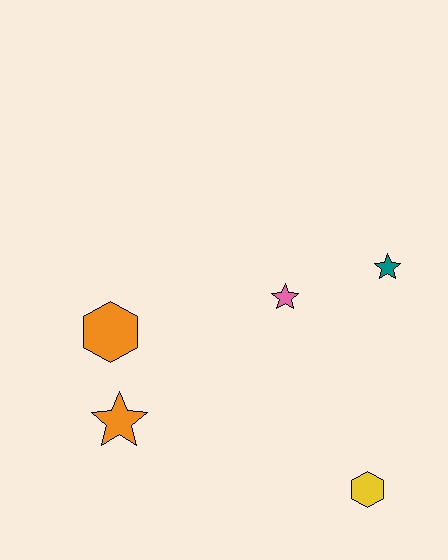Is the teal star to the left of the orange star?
No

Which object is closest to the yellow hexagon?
The pink star is closest to the yellow hexagon.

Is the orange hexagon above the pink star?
No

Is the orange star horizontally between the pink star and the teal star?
No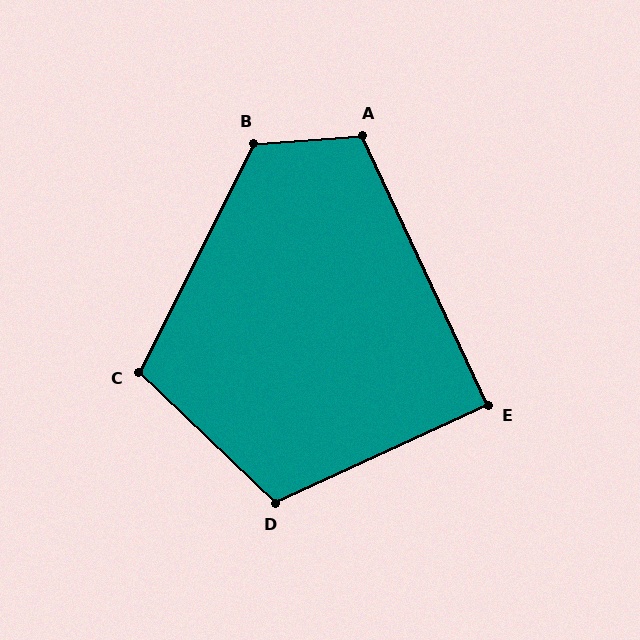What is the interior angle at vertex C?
Approximately 107 degrees (obtuse).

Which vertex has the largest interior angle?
B, at approximately 120 degrees.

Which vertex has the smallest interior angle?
E, at approximately 90 degrees.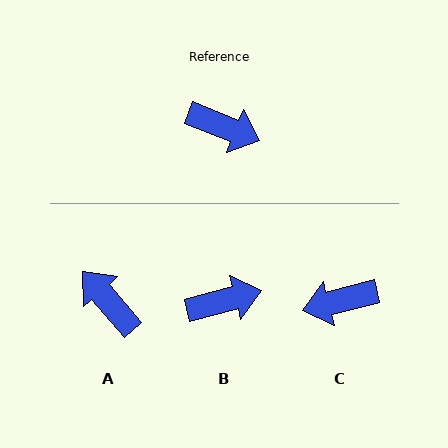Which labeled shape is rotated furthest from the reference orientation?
A, about 153 degrees away.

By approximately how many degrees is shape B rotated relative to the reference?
Approximately 37 degrees counter-clockwise.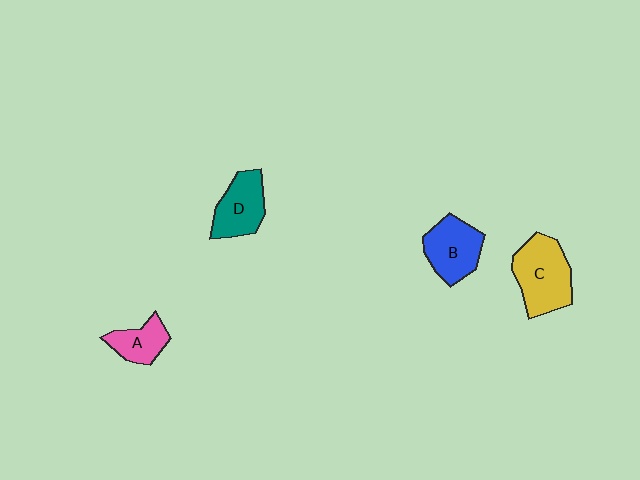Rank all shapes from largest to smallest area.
From largest to smallest: C (yellow), B (blue), D (teal), A (pink).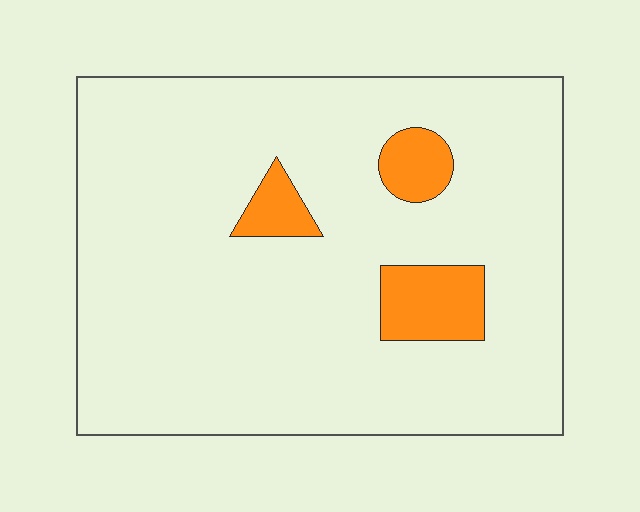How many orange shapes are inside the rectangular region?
3.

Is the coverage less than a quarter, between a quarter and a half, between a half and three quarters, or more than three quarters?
Less than a quarter.